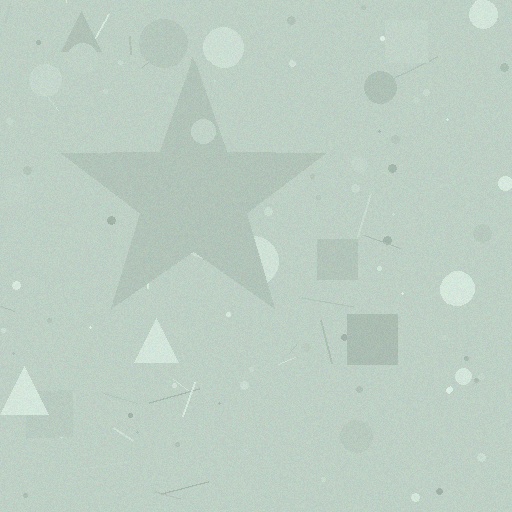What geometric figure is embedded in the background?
A star is embedded in the background.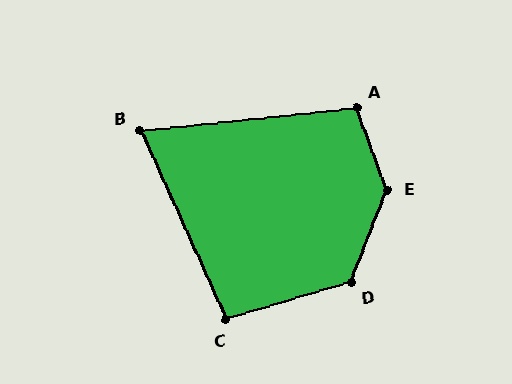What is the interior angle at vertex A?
Approximately 104 degrees (obtuse).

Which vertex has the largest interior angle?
E, at approximately 138 degrees.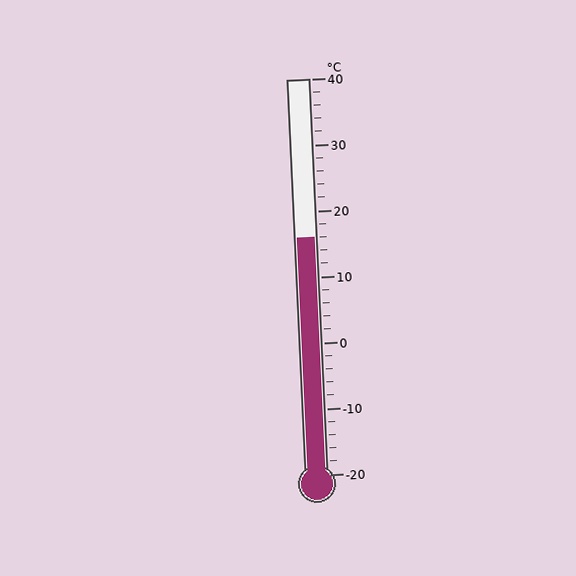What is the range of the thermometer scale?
The thermometer scale ranges from -20°C to 40°C.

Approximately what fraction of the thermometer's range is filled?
The thermometer is filled to approximately 60% of its range.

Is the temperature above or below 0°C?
The temperature is above 0°C.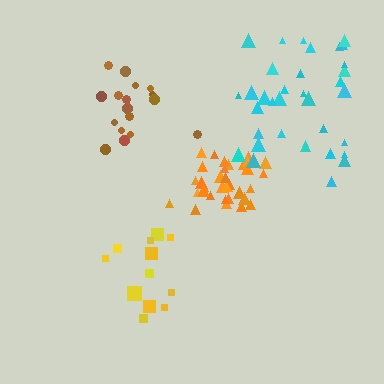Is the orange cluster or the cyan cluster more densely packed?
Orange.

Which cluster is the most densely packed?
Orange.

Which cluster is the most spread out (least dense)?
Yellow.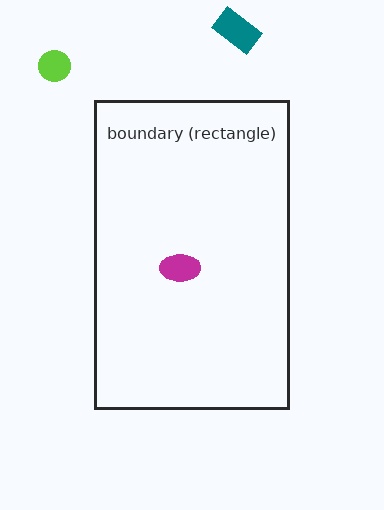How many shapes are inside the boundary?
1 inside, 2 outside.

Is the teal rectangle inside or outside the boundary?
Outside.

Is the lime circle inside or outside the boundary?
Outside.